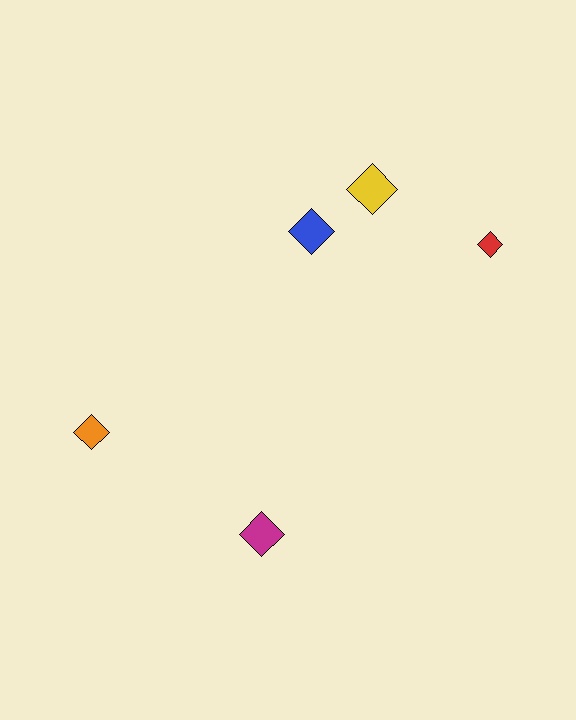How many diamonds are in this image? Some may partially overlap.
There are 5 diamonds.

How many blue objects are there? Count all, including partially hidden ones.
There is 1 blue object.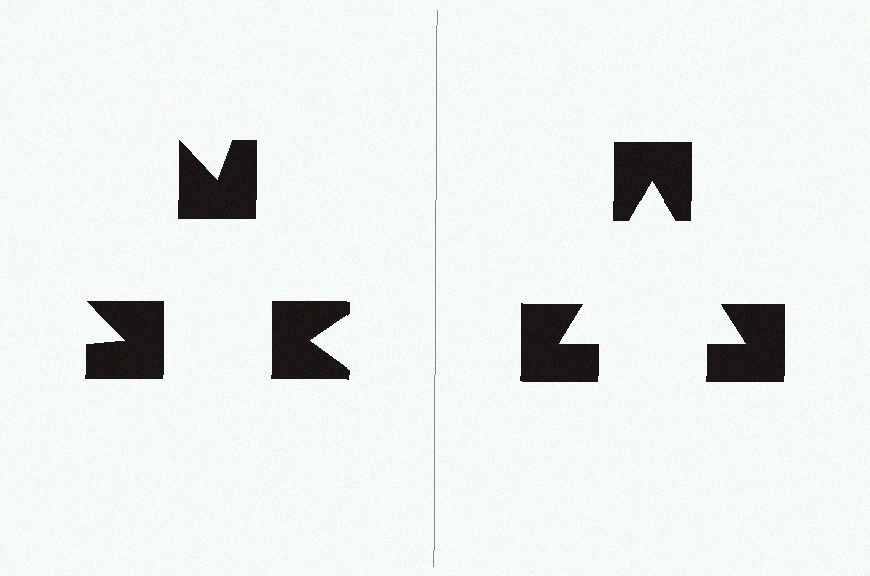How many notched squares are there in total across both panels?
6 — 3 on each side.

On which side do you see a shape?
An illusory triangle appears on the right side. On the left side the wedge cuts are rotated, so no coherent shape forms.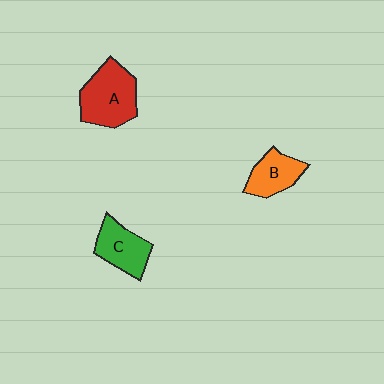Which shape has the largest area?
Shape A (red).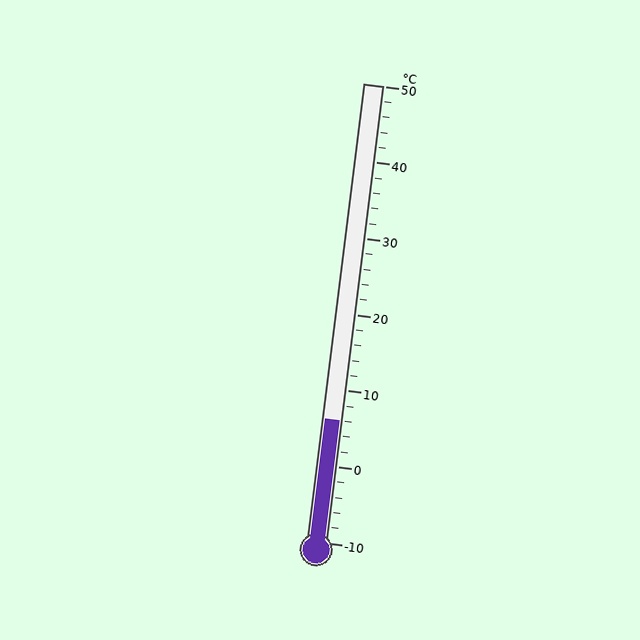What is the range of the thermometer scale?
The thermometer scale ranges from -10°C to 50°C.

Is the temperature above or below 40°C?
The temperature is below 40°C.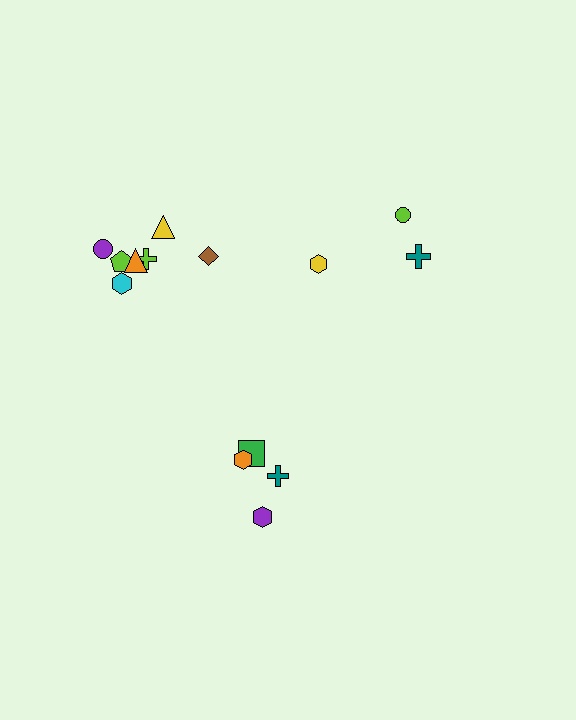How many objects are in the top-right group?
There are 3 objects.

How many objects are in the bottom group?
There are 4 objects.